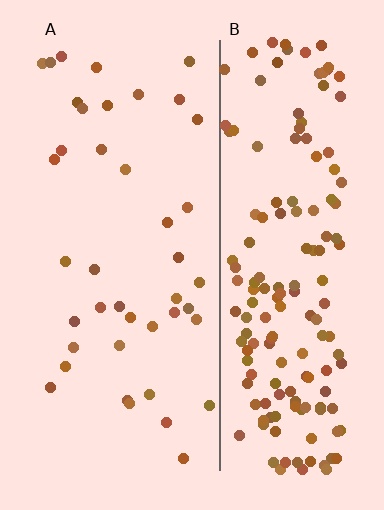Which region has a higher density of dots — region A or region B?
B (the right).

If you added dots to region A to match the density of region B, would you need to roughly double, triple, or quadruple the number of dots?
Approximately quadruple.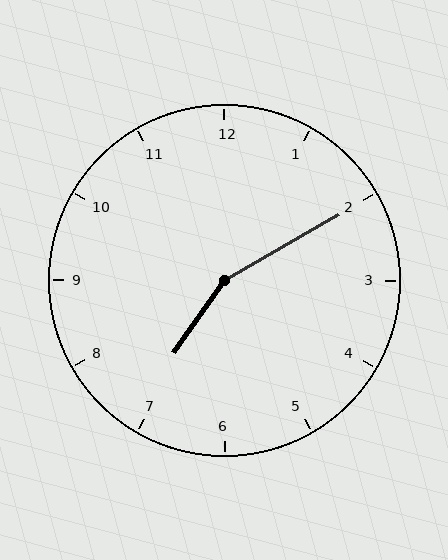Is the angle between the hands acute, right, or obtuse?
It is obtuse.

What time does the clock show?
7:10.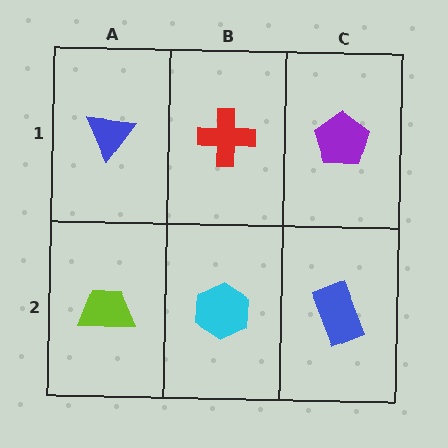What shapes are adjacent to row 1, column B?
A cyan hexagon (row 2, column B), a blue triangle (row 1, column A), a purple pentagon (row 1, column C).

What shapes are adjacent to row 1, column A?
A lime trapezoid (row 2, column A), a red cross (row 1, column B).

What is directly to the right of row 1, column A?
A red cross.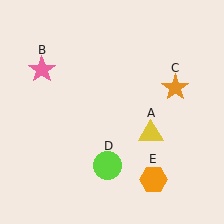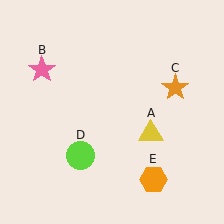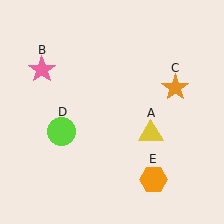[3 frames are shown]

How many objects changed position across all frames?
1 object changed position: lime circle (object D).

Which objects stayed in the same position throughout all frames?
Yellow triangle (object A) and pink star (object B) and orange star (object C) and orange hexagon (object E) remained stationary.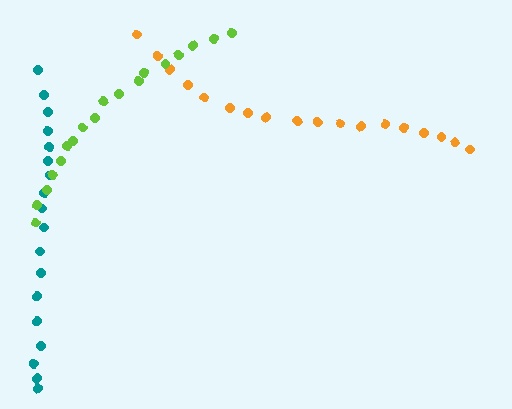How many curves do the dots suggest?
There are 3 distinct paths.